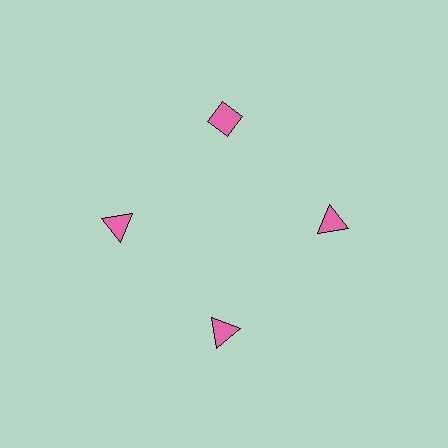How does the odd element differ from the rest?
It has a different shape: diamond instead of triangle.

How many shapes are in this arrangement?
There are 4 shapes arranged in a ring pattern.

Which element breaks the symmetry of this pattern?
The pink diamond at roughly the 12 o'clock position breaks the symmetry. All other shapes are pink triangles.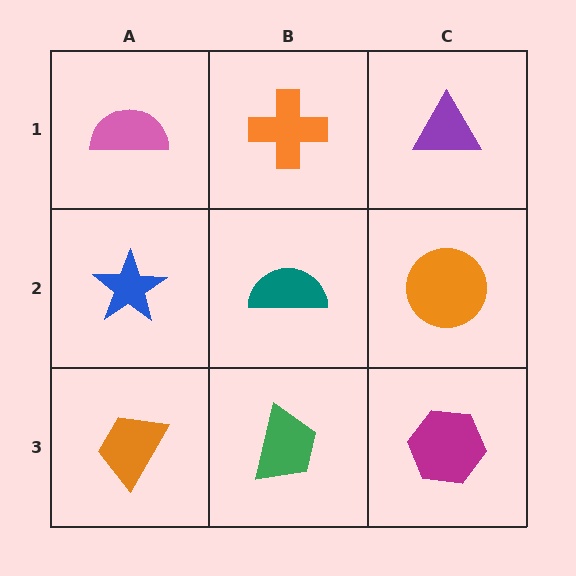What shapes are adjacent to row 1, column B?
A teal semicircle (row 2, column B), a pink semicircle (row 1, column A), a purple triangle (row 1, column C).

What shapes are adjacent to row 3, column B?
A teal semicircle (row 2, column B), an orange trapezoid (row 3, column A), a magenta hexagon (row 3, column C).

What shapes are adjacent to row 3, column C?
An orange circle (row 2, column C), a green trapezoid (row 3, column B).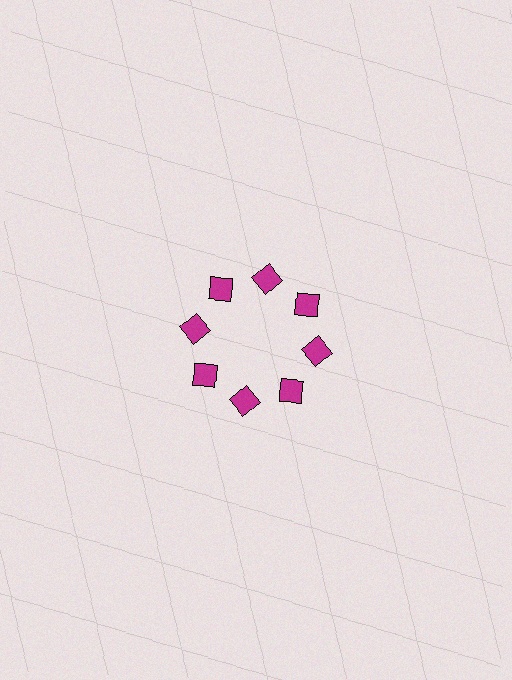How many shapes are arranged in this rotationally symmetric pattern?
There are 8 shapes, arranged in 8 groups of 1.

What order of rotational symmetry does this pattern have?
This pattern has 8-fold rotational symmetry.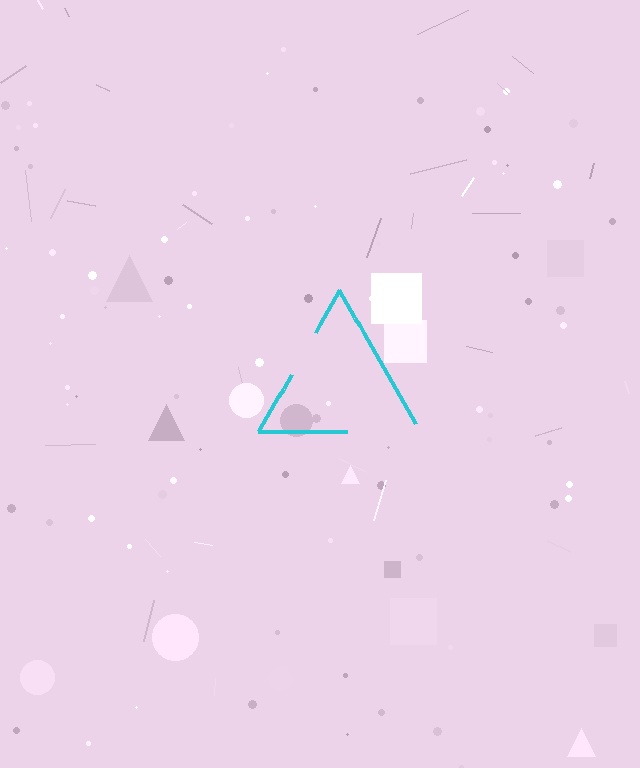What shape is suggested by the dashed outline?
The dashed outline suggests a triangle.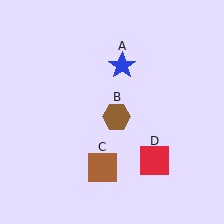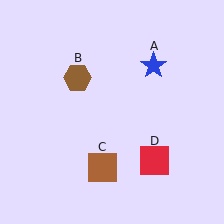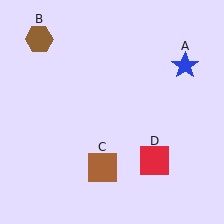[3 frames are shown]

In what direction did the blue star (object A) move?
The blue star (object A) moved right.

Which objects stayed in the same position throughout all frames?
Brown square (object C) and red square (object D) remained stationary.